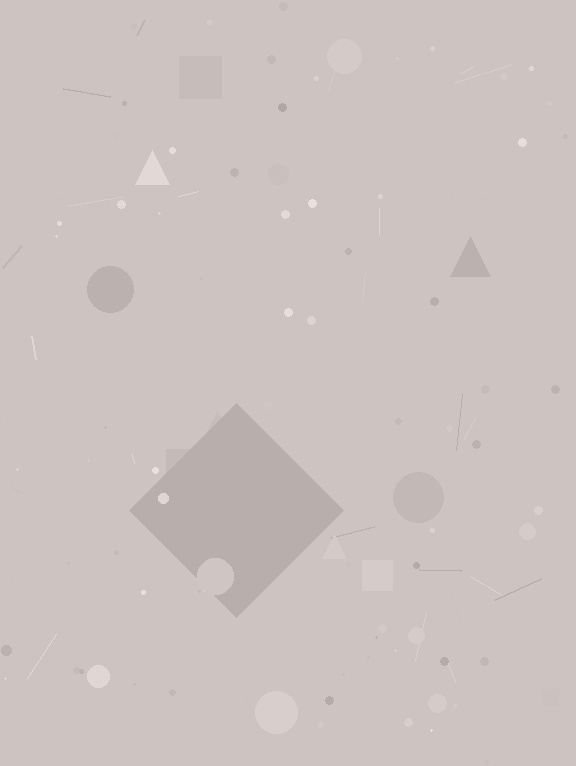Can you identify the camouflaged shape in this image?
The camouflaged shape is a diamond.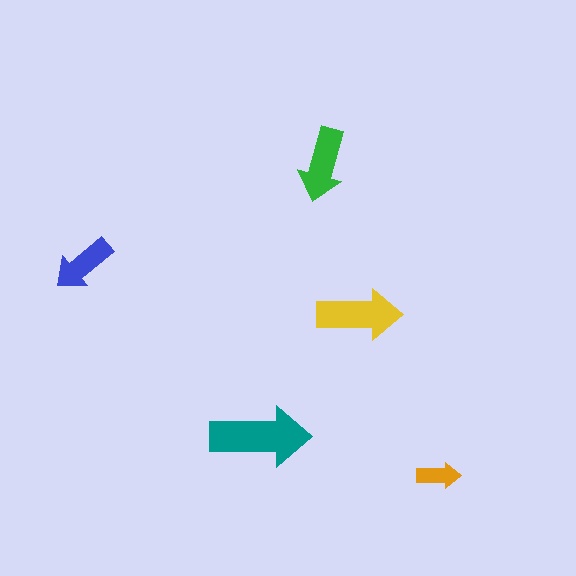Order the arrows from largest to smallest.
the teal one, the yellow one, the green one, the blue one, the orange one.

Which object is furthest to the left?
The blue arrow is leftmost.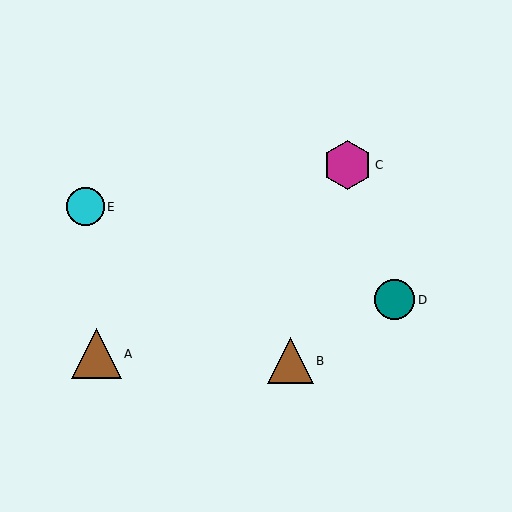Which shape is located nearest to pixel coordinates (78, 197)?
The cyan circle (labeled E) at (85, 207) is nearest to that location.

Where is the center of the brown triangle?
The center of the brown triangle is at (96, 354).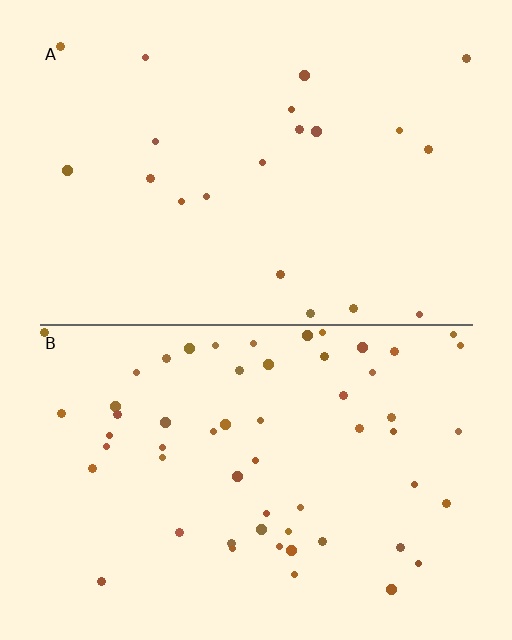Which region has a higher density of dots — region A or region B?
B (the bottom).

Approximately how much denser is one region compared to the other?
Approximately 2.8× — region B over region A.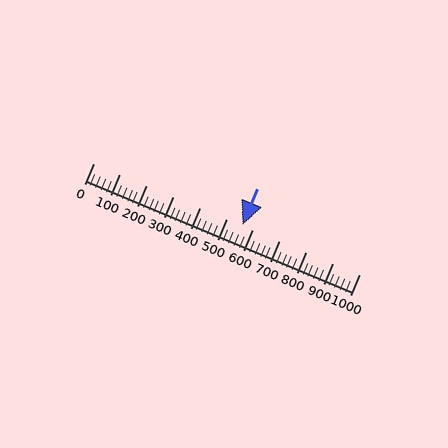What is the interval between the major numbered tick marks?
The major tick marks are spaced 100 units apart.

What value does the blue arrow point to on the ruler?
The blue arrow points to approximately 560.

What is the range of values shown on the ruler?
The ruler shows values from 0 to 1000.